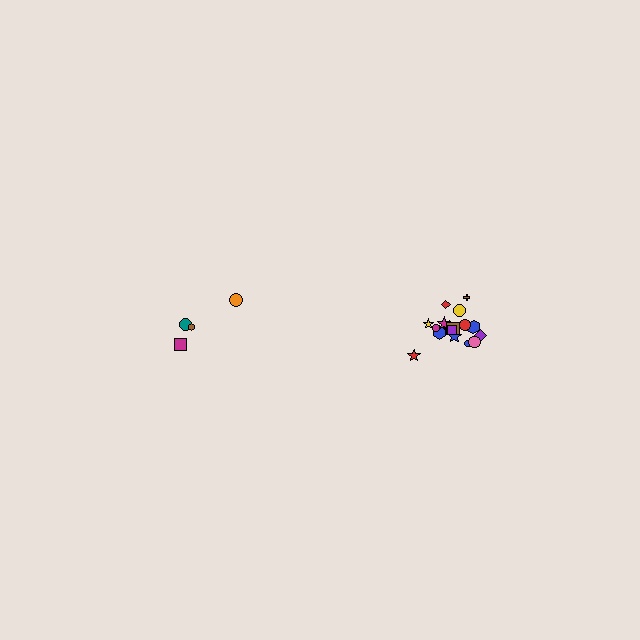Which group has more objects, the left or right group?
The right group.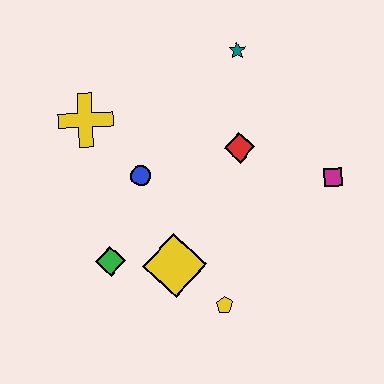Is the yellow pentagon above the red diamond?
No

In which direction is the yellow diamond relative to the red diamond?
The yellow diamond is below the red diamond.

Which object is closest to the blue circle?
The yellow cross is closest to the blue circle.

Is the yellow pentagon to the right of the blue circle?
Yes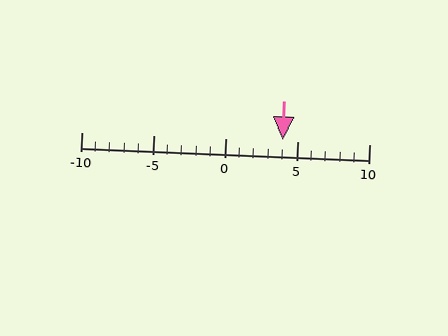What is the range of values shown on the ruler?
The ruler shows values from -10 to 10.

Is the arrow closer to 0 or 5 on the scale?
The arrow is closer to 5.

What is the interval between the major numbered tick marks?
The major tick marks are spaced 5 units apart.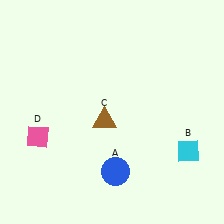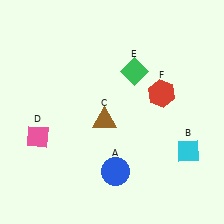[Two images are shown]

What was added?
A green diamond (E), a red hexagon (F) were added in Image 2.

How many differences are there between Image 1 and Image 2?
There are 2 differences between the two images.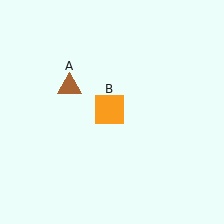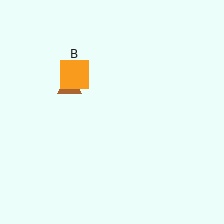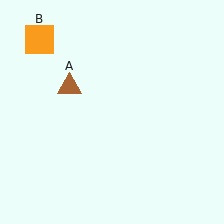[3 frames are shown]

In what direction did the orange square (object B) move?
The orange square (object B) moved up and to the left.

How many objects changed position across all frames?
1 object changed position: orange square (object B).